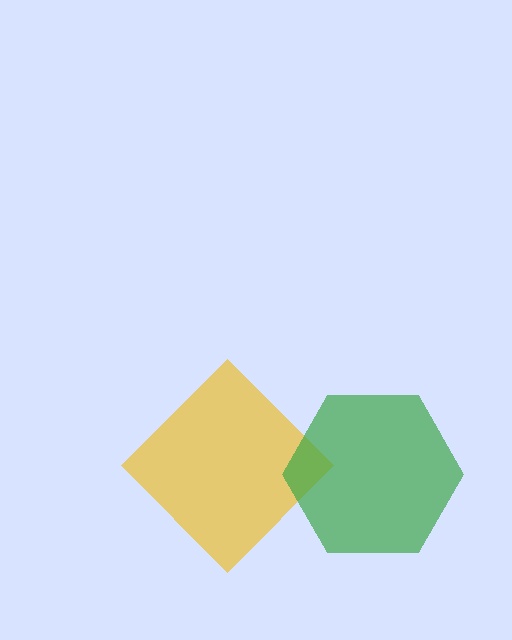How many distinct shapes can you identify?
There are 2 distinct shapes: a yellow diamond, a green hexagon.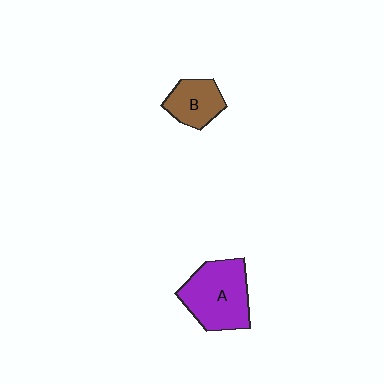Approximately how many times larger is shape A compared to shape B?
Approximately 1.8 times.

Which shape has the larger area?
Shape A (purple).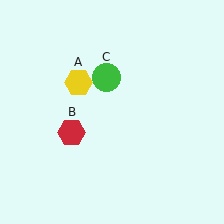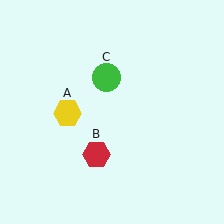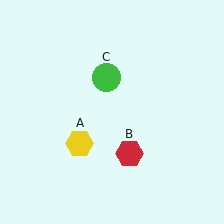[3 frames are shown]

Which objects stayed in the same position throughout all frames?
Green circle (object C) remained stationary.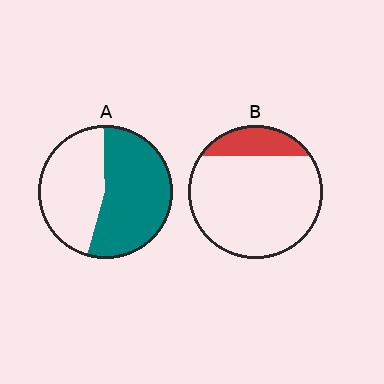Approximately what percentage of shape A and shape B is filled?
A is approximately 55% and B is approximately 20%.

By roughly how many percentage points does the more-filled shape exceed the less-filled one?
By roughly 40 percentage points (A over B).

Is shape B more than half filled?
No.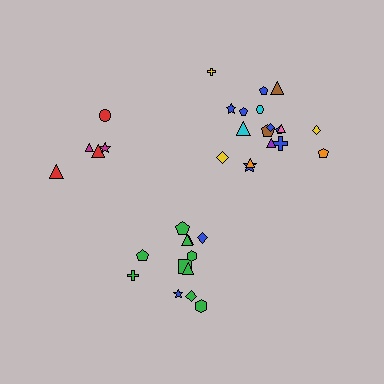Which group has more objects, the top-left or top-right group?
The top-right group.